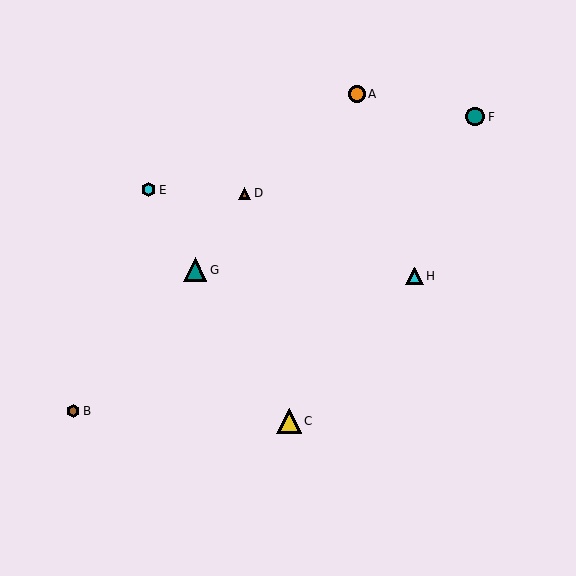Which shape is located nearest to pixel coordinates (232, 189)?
The brown triangle (labeled D) at (244, 193) is nearest to that location.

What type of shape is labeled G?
Shape G is a teal triangle.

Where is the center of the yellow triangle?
The center of the yellow triangle is at (289, 421).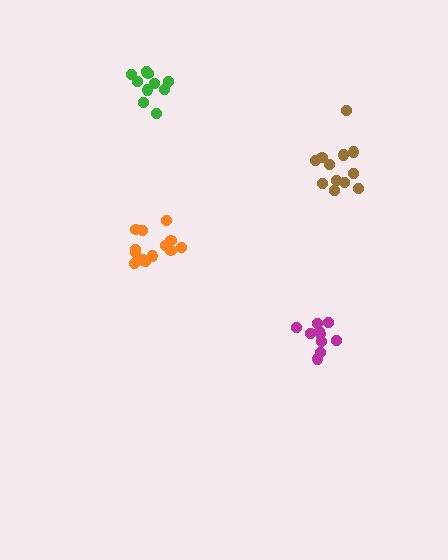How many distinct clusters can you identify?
There are 4 distinct clusters.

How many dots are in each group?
Group 1: 10 dots, Group 2: 10 dots, Group 3: 12 dots, Group 4: 13 dots (45 total).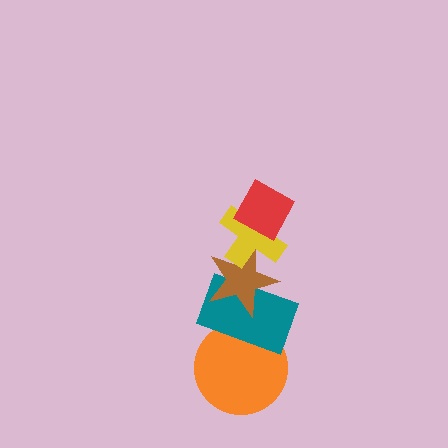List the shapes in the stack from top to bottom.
From top to bottom: the red diamond, the yellow cross, the brown star, the teal rectangle, the orange circle.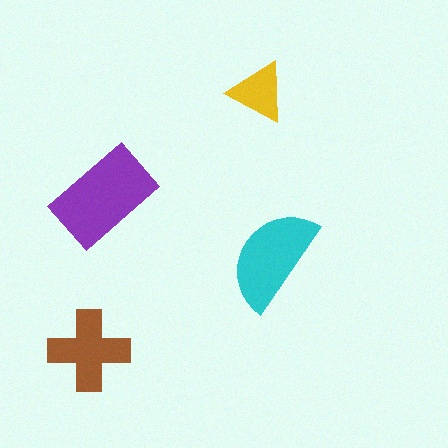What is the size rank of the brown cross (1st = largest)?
3rd.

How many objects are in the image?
There are 4 objects in the image.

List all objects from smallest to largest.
The yellow triangle, the brown cross, the cyan semicircle, the purple rectangle.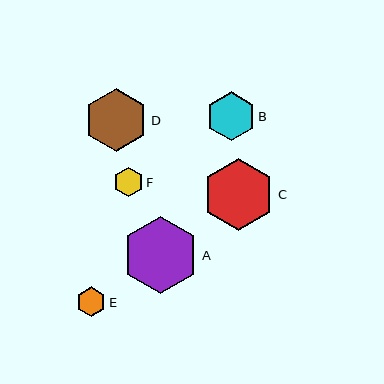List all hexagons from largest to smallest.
From largest to smallest: A, C, D, B, E, F.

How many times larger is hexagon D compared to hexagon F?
Hexagon D is approximately 2.2 times the size of hexagon F.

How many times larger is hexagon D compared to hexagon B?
Hexagon D is approximately 1.3 times the size of hexagon B.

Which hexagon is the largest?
Hexagon A is the largest with a size of approximately 77 pixels.